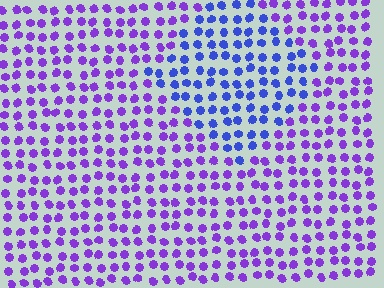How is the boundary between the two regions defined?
The boundary is defined purely by a slight shift in hue (about 39 degrees). Spacing, size, and orientation are identical on both sides.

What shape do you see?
I see a diamond.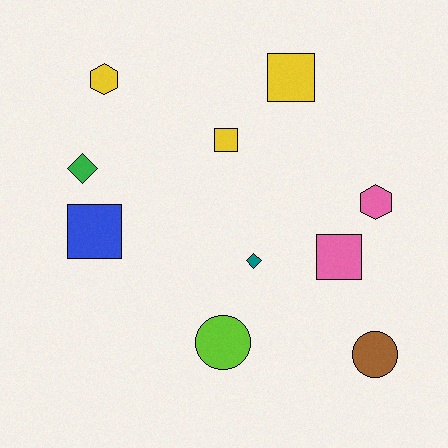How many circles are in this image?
There are 2 circles.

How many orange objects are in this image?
There are no orange objects.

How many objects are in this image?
There are 10 objects.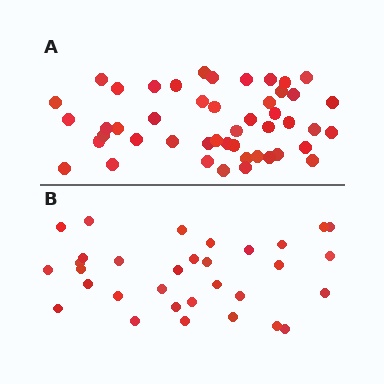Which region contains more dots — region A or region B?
Region A (the top region) has more dots.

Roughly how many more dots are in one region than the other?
Region A has approximately 15 more dots than region B.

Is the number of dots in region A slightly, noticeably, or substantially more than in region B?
Region A has substantially more. The ratio is roughly 1.5 to 1.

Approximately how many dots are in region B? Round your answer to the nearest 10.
About 30 dots. (The exact count is 32, which rounds to 30.)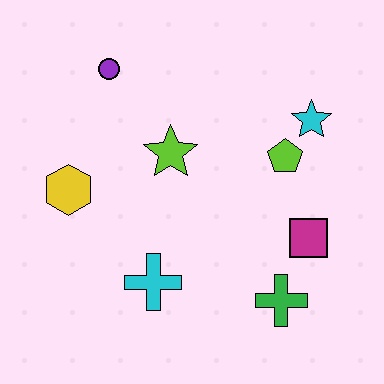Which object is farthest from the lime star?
The green cross is farthest from the lime star.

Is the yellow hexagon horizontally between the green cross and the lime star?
No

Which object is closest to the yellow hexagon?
The lime star is closest to the yellow hexagon.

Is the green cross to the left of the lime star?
No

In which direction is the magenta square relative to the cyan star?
The magenta square is below the cyan star.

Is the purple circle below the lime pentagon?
No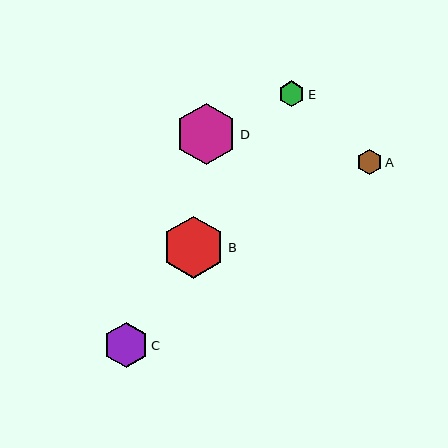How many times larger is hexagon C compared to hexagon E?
Hexagon C is approximately 1.7 times the size of hexagon E.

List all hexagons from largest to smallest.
From largest to smallest: B, D, C, E, A.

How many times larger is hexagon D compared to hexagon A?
Hexagon D is approximately 2.4 times the size of hexagon A.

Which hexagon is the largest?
Hexagon B is the largest with a size of approximately 62 pixels.